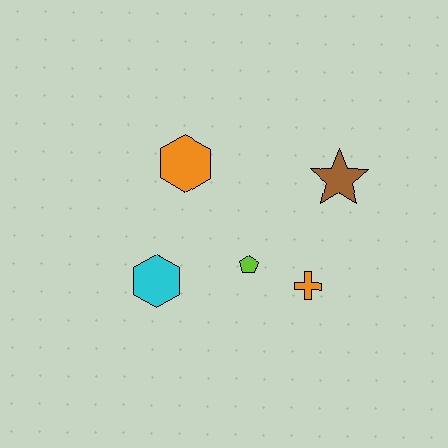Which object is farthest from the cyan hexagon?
The brown star is farthest from the cyan hexagon.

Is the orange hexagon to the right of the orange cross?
No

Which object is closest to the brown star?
The orange cross is closest to the brown star.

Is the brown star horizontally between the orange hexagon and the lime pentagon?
No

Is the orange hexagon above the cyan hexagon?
Yes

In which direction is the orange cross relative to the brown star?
The orange cross is below the brown star.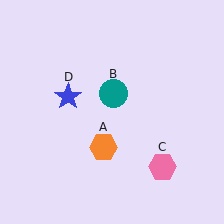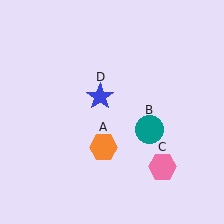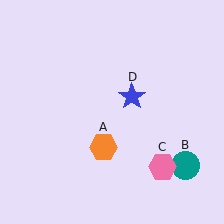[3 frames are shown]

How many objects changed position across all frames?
2 objects changed position: teal circle (object B), blue star (object D).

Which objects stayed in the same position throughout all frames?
Orange hexagon (object A) and pink hexagon (object C) remained stationary.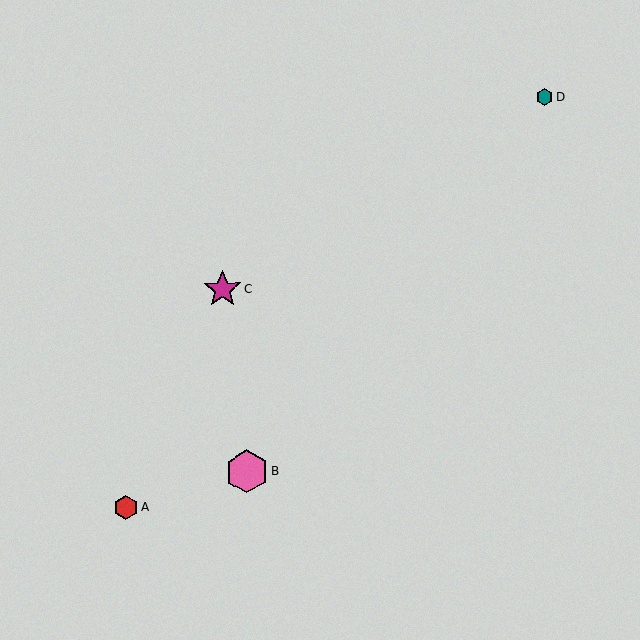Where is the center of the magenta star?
The center of the magenta star is at (222, 289).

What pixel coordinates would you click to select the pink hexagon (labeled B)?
Click at (247, 472) to select the pink hexagon B.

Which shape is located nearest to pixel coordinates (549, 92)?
The teal hexagon (labeled D) at (544, 97) is nearest to that location.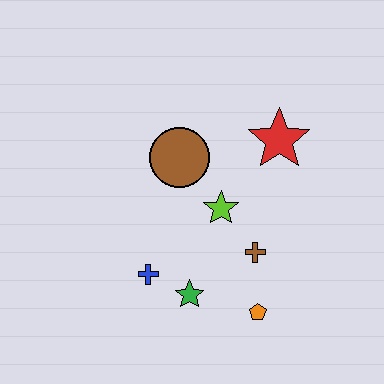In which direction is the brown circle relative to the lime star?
The brown circle is above the lime star.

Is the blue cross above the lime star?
No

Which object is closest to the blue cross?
The green star is closest to the blue cross.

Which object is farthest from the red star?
The blue cross is farthest from the red star.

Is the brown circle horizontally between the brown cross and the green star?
No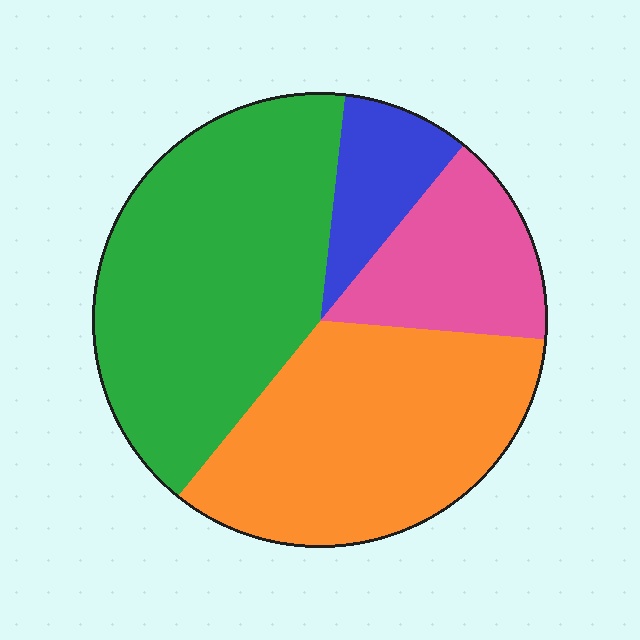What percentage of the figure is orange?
Orange covers about 35% of the figure.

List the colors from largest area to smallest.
From largest to smallest: green, orange, pink, blue.